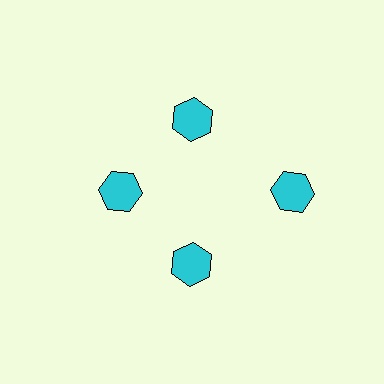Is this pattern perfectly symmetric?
No. The 4 cyan hexagons are arranged in a ring, but one element near the 3 o'clock position is pushed outward from the center, breaking the 4-fold rotational symmetry.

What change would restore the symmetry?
The symmetry would be restored by moving it inward, back onto the ring so that all 4 hexagons sit at equal angles and equal distance from the center.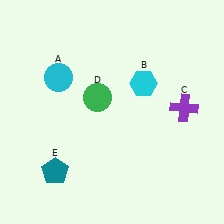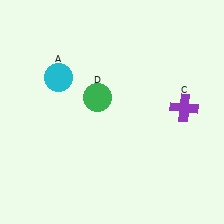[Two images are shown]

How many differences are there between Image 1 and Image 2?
There are 2 differences between the two images.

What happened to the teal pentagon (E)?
The teal pentagon (E) was removed in Image 2. It was in the bottom-left area of Image 1.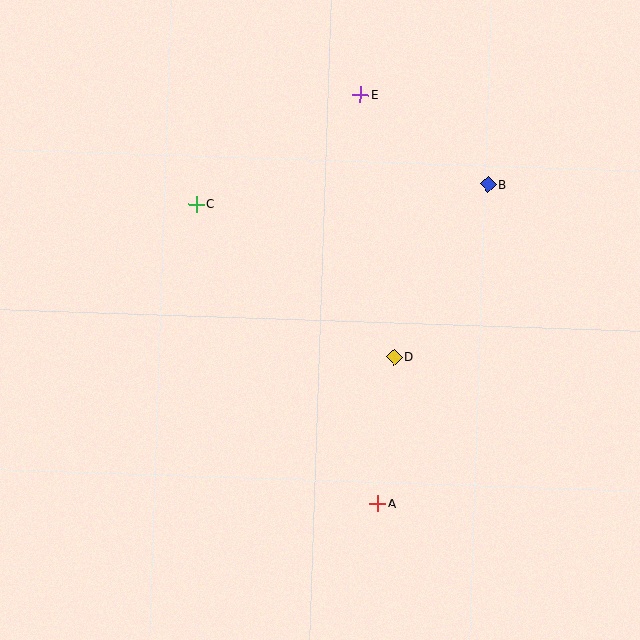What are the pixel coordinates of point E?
Point E is at (360, 95).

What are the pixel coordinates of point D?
Point D is at (394, 357).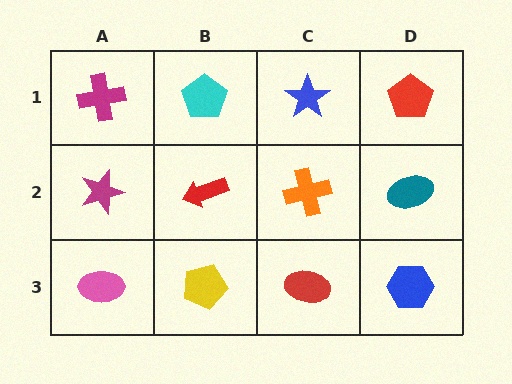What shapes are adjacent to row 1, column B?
A red arrow (row 2, column B), a magenta cross (row 1, column A), a blue star (row 1, column C).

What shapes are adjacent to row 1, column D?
A teal ellipse (row 2, column D), a blue star (row 1, column C).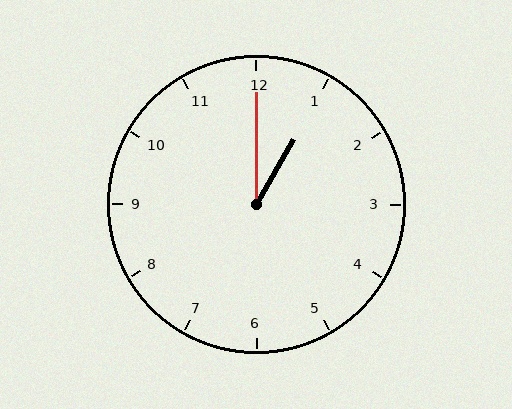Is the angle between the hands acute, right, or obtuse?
It is acute.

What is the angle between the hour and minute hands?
Approximately 30 degrees.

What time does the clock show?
1:00.